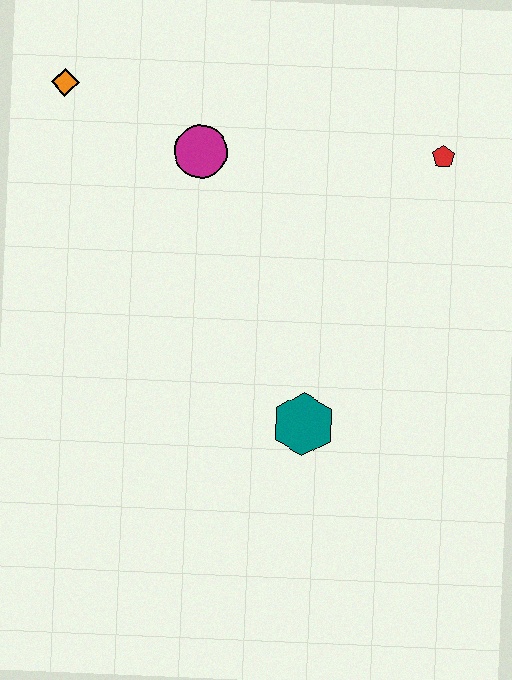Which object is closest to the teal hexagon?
The magenta circle is closest to the teal hexagon.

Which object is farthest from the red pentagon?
The orange diamond is farthest from the red pentagon.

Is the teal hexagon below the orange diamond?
Yes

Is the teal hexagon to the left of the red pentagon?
Yes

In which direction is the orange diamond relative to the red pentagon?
The orange diamond is to the left of the red pentagon.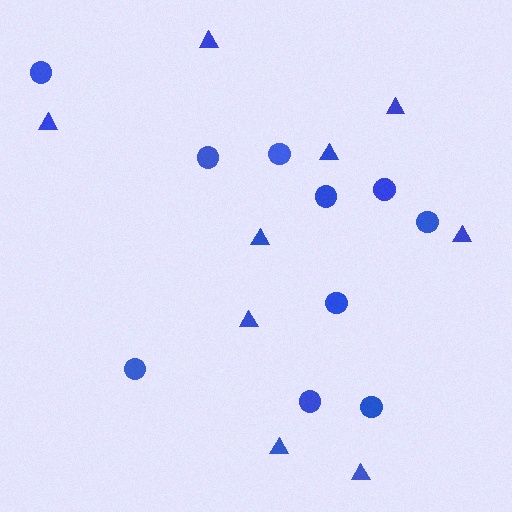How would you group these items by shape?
There are 2 groups: one group of triangles (9) and one group of circles (10).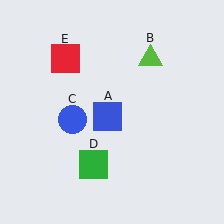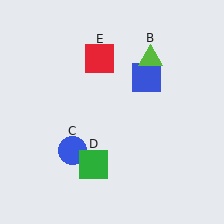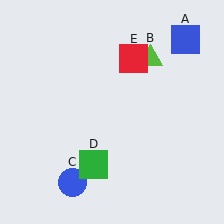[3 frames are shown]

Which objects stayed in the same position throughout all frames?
Lime triangle (object B) and green square (object D) remained stationary.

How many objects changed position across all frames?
3 objects changed position: blue square (object A), blue circle (object C), red square (object E).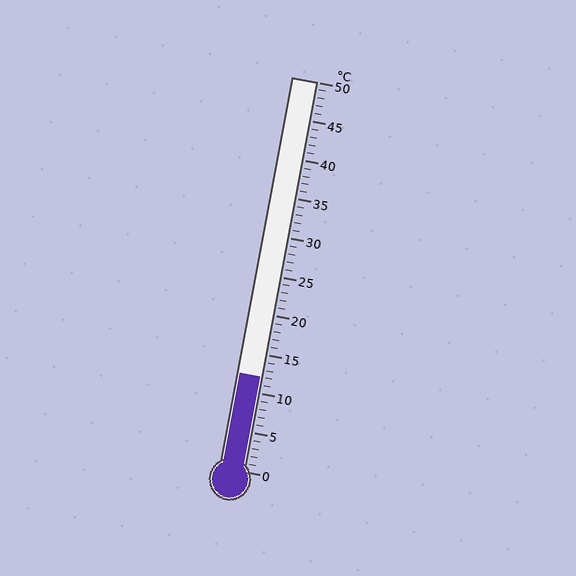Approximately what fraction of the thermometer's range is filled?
The thermometer is filled to approximately 25% of its range.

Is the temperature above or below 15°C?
The temperature is below 15°C.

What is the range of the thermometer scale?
The thermometer scale ranges from 0°C to 50°C.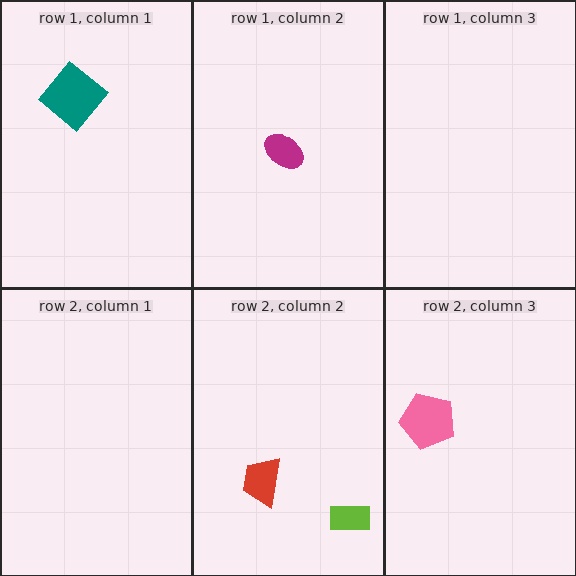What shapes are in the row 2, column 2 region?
The lime rectangle, the red trapezoid.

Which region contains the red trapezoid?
The row 2, column 2 region.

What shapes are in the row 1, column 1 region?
The teal diamond.